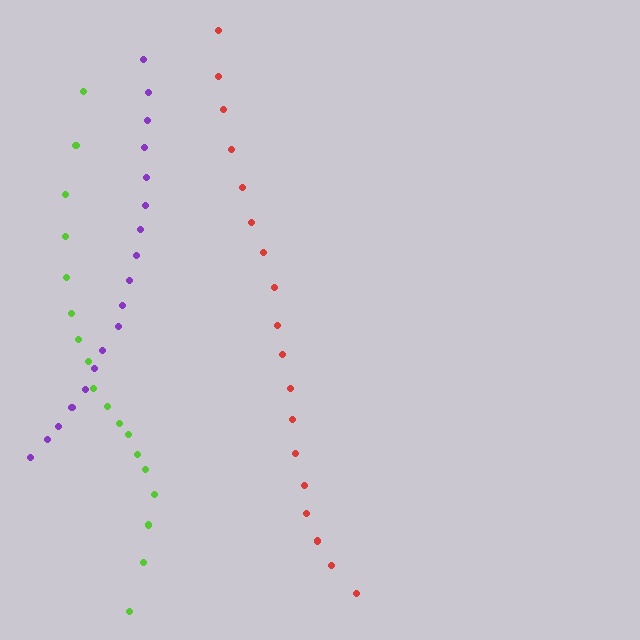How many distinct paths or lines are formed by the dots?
There are 3 distinct paths.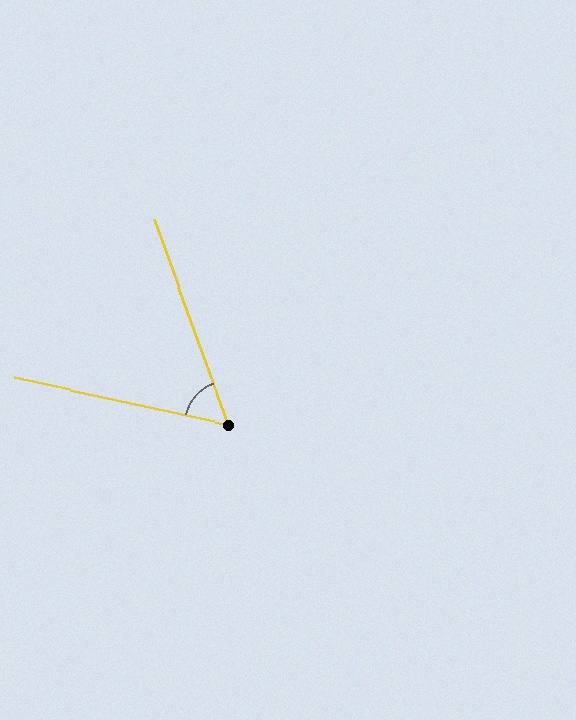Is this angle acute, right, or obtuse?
It is acute.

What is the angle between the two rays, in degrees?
Approximately 58 degrees.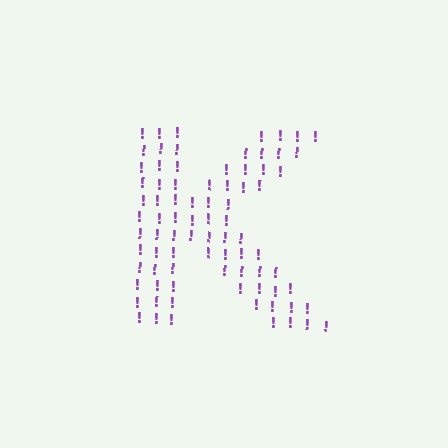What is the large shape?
The large shape is the letter K.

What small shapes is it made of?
It is made of small exclamation marks.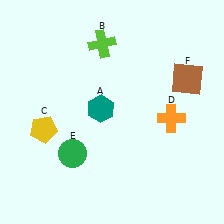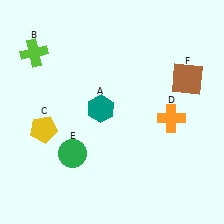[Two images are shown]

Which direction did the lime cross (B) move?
The lime cross (B) moved left.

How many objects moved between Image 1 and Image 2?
1 object moved between the two images.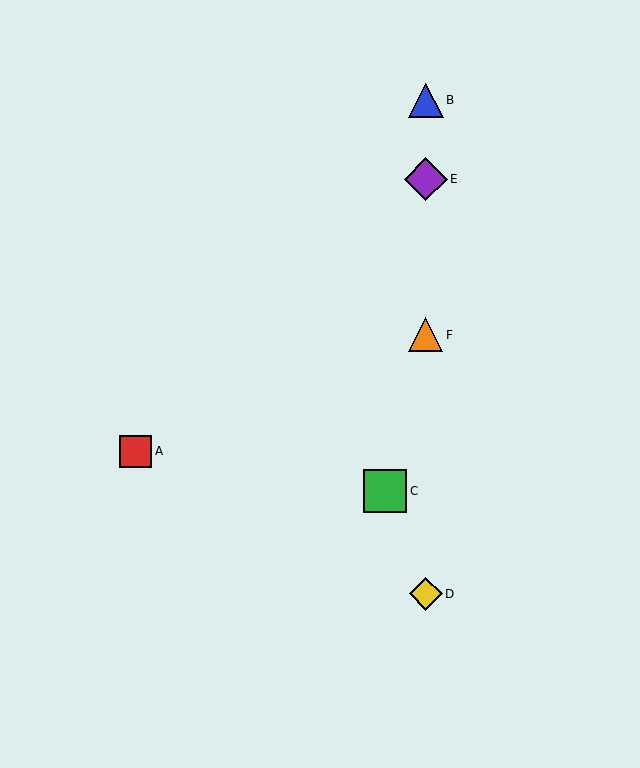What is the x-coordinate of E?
Object E is at x≈426.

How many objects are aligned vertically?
4 objects (B, D, E, F) are aligned vertically.